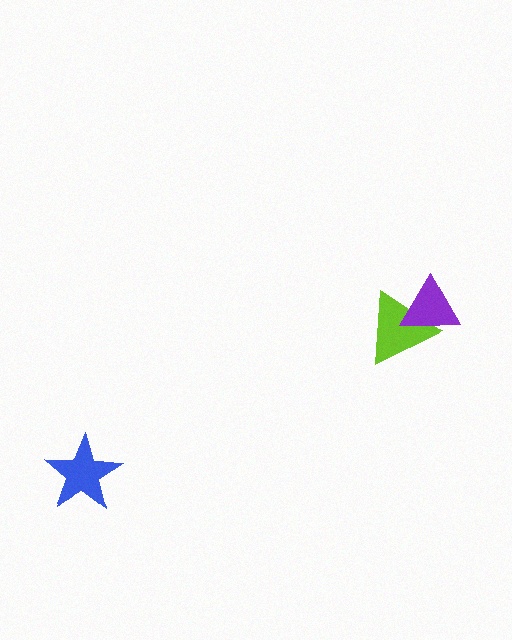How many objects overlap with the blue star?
0 objects overlap with the blue star.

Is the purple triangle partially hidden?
No, no other shape covers it.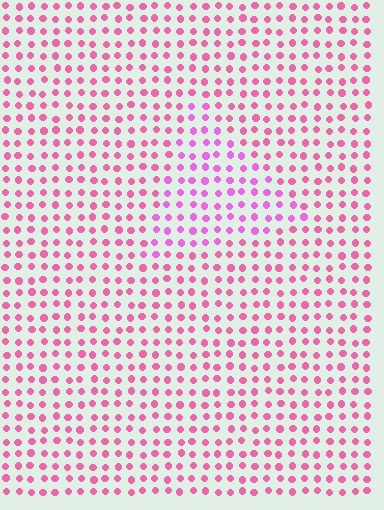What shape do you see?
I see a triangle.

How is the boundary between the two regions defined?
The boundary is defined purely by a slight shift in hue (about 26 degrees). Spacing, size, and orientation are identical on both sides.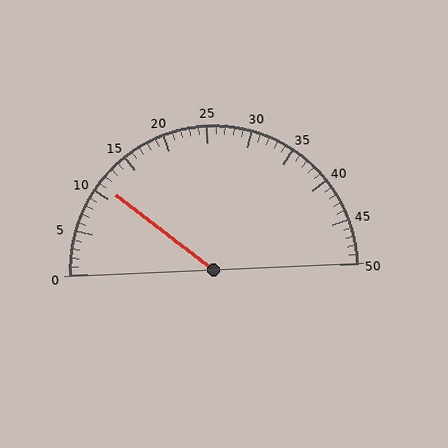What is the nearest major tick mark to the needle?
The nearest major tick mark is 10.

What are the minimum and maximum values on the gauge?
The gauge ranges from 0 to 50.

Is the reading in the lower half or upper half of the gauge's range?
The reading is in the lower half of the range (0 to 50).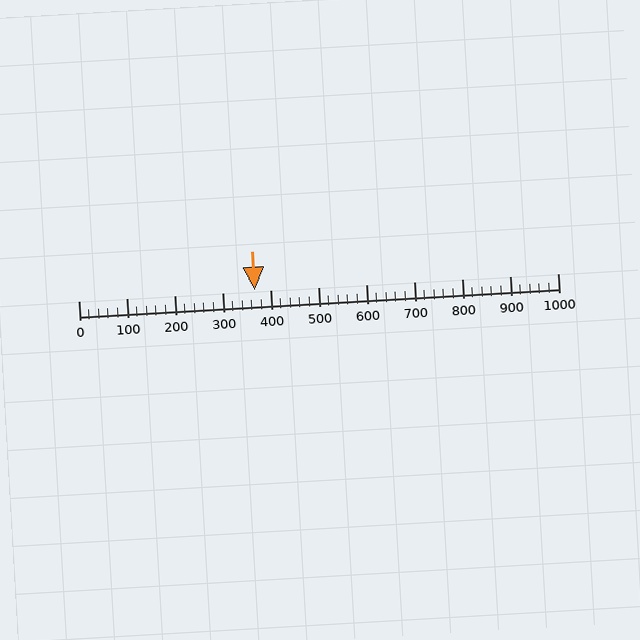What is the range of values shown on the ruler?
The ruler shows values from 0 to 1000.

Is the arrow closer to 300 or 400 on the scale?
The arrow is closer to 400.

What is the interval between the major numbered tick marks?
The major tick marks are spaced 100 units apart.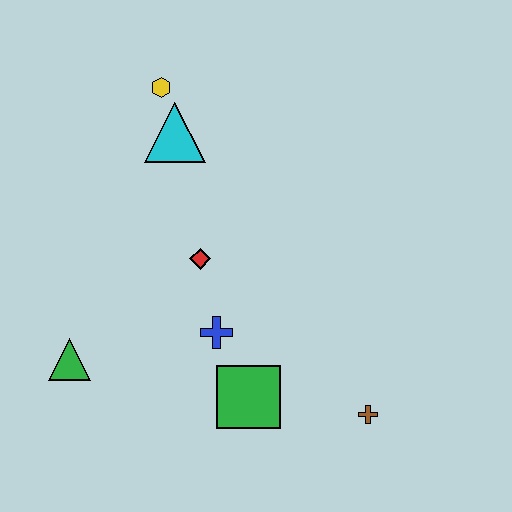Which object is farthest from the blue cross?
The yellow hexagon is farthest from the blue cross.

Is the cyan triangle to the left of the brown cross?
Yes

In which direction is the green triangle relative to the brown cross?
The green triangle is to the left of the brown cross.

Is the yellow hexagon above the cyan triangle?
Yes